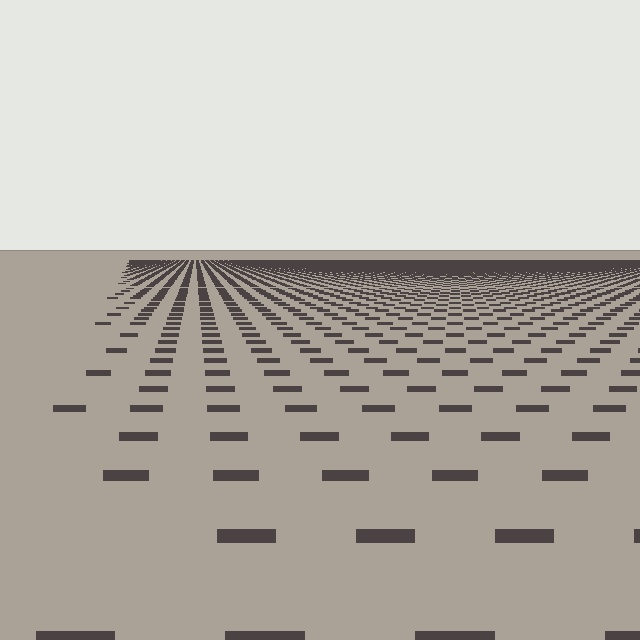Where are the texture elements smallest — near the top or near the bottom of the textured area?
Near the top.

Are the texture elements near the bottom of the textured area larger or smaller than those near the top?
Larger. Near the bottom, elements are closer to the viewer and appear at a bigger on-screen size.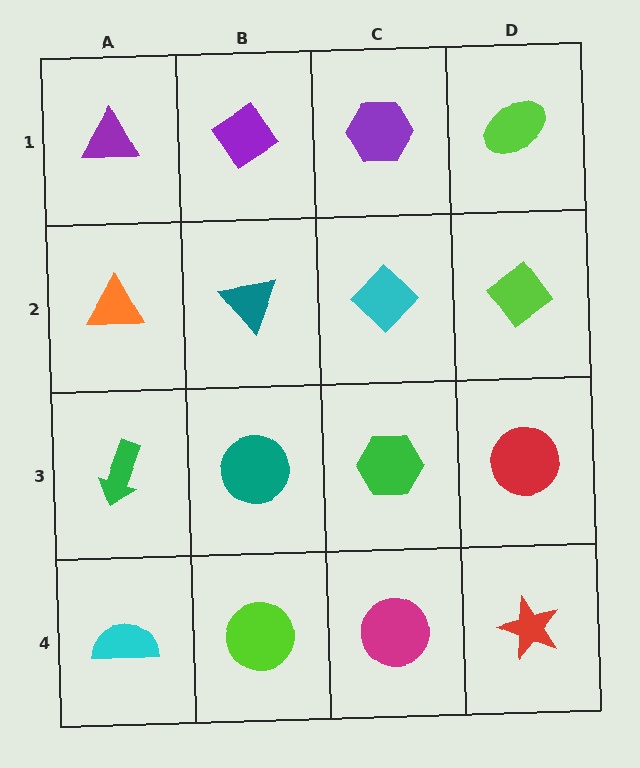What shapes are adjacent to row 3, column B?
A teal triangle (row 2, column B), a lime circle (row 4, column B), a green arrow (row 3, column A), a green hexagon (row 3, column C).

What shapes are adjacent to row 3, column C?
A cyan diamond (row 2, column C), a magenta circle (row 4, column C), a teal circle (row 3, column B), a red circle (row 3, column D).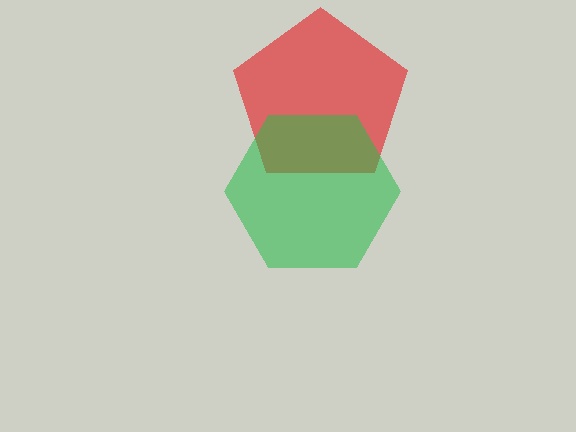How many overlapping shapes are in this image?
There are 2 overlapping shapes in the image.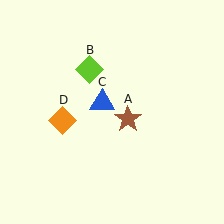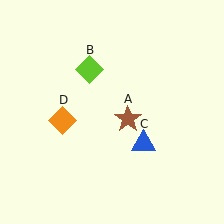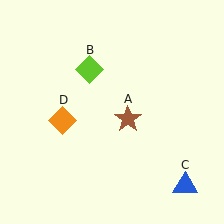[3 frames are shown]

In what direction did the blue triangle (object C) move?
The blue triangle (object C) moved down and to the right.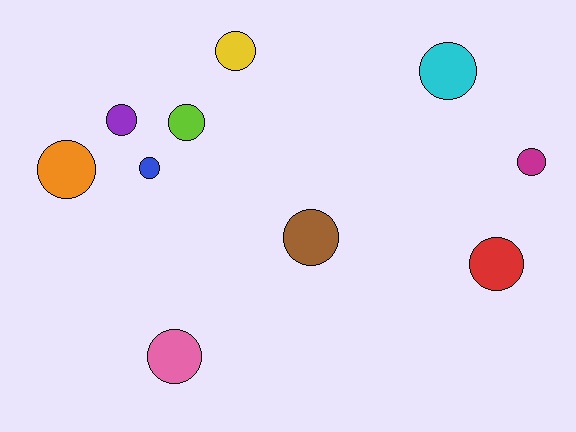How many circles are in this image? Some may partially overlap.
There are 10 circles.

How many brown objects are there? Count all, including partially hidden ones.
There is 1 brown object.